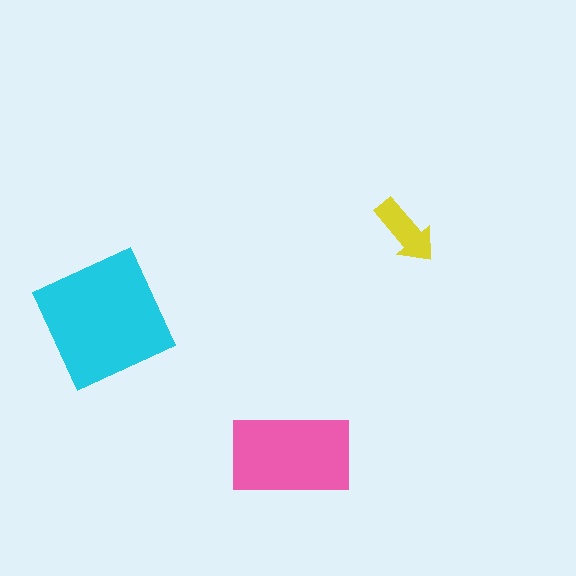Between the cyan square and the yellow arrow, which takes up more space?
The cyan square.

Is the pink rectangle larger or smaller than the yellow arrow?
Larger.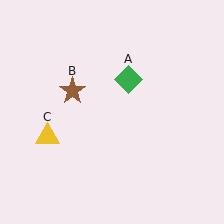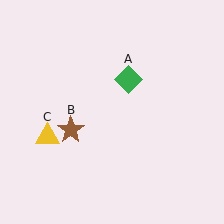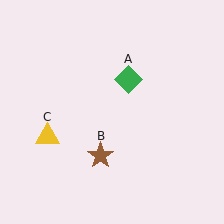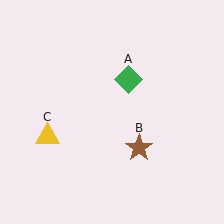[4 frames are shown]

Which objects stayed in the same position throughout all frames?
Green diamond (object A) and yellow triangle (object C) remained stationary.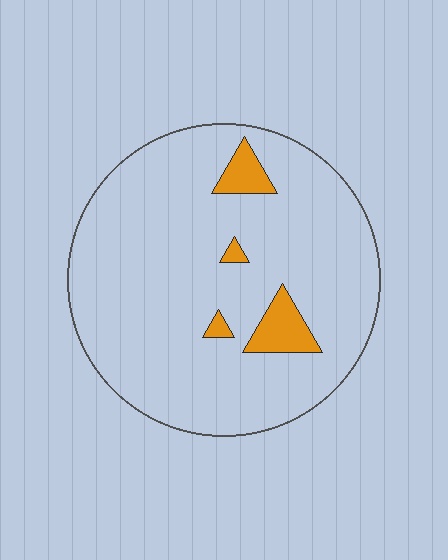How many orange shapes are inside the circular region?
4.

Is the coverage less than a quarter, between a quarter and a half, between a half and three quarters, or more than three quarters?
Less than a quarter.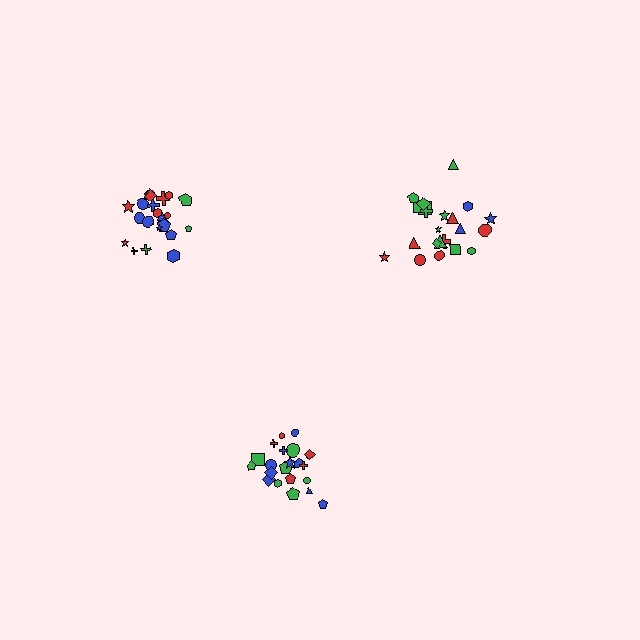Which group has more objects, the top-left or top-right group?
The top-left group.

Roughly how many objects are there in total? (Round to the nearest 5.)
Roughly 70 objects in total.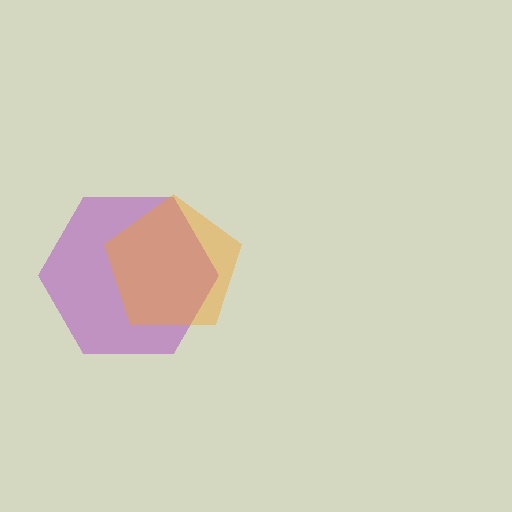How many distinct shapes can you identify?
There are 2 distinct shapes: a purple hexagon, an orange pentagon.